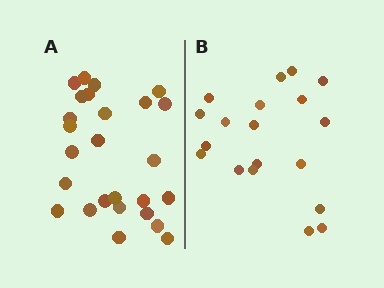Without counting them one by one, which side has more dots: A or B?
Region A (the left region) has more dots.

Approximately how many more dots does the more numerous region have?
Region A has roughly 8 or so more dots than region B.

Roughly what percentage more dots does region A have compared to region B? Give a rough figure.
About 35% more.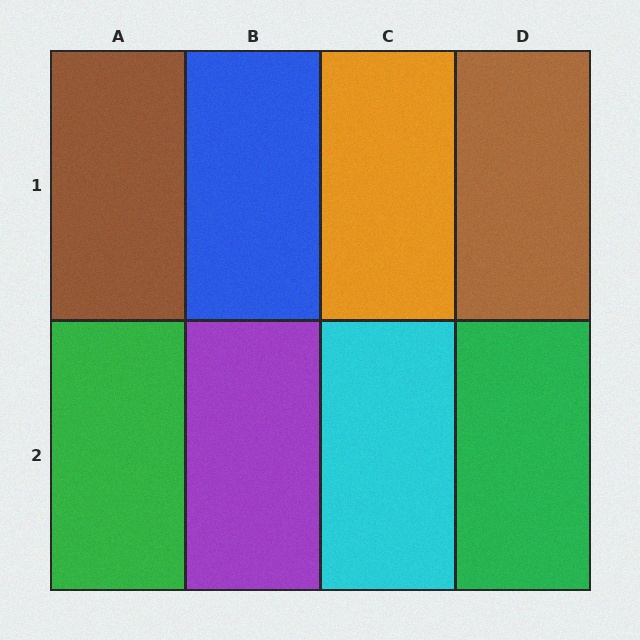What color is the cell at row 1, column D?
Brown.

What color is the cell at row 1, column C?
Orange.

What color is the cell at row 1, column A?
Brown.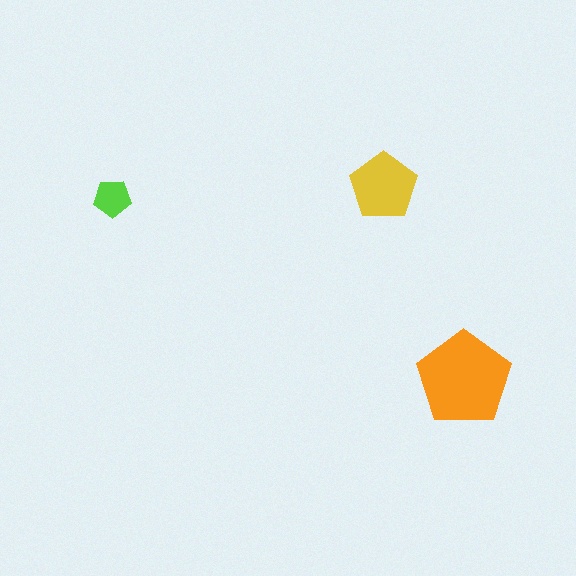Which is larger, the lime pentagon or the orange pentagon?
The orange one.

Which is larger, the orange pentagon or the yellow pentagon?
The orange one.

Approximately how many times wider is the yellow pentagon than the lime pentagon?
About 2 times wider.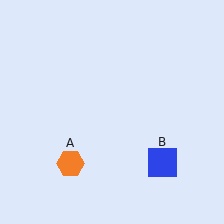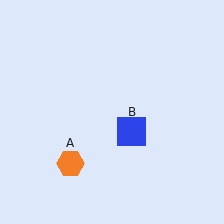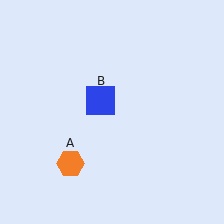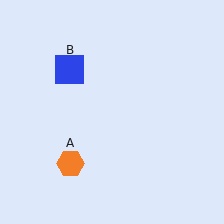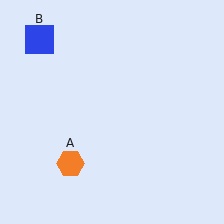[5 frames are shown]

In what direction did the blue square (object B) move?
The blue square (object B) moved up and to the left.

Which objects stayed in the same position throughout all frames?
Orange hexagon (object A) remained stationary.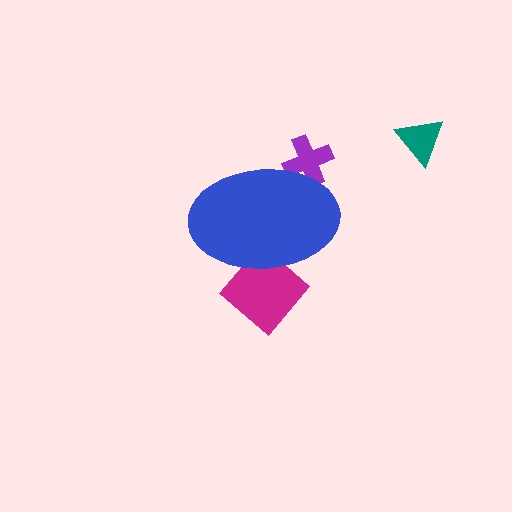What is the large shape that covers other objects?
A blue ellipse.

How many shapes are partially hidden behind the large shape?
3 shapes are partially hidden.